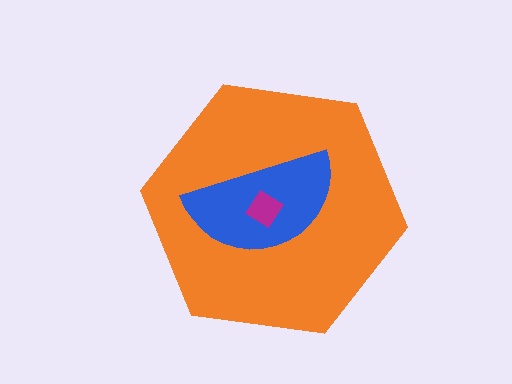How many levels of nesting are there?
3.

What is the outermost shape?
The orange hexagon.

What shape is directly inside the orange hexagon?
The blue semicircle.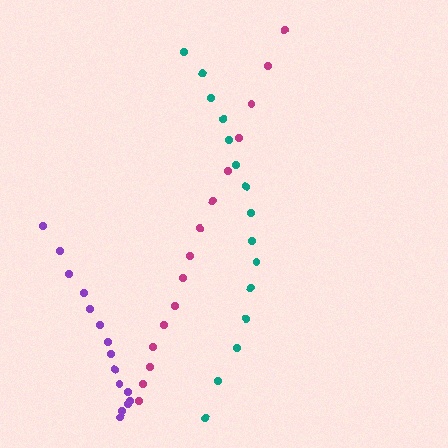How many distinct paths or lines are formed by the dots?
There are 3 distinct paths.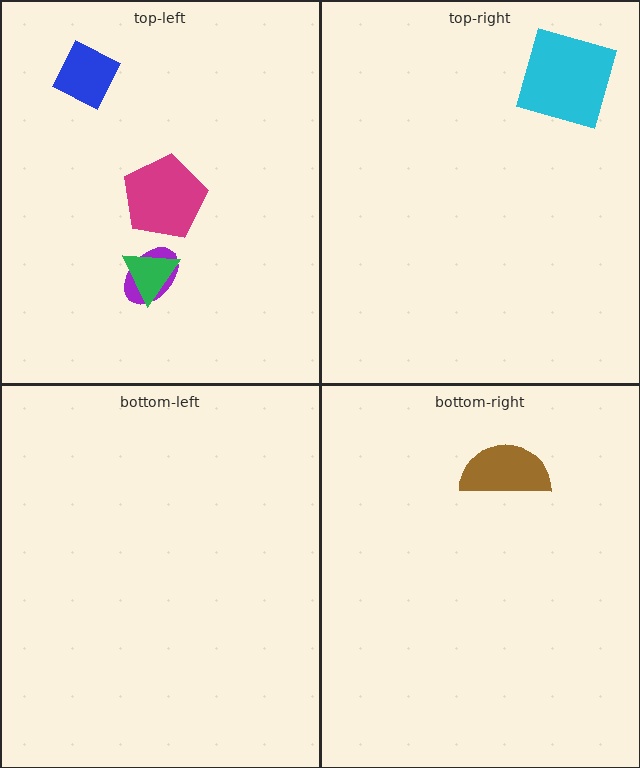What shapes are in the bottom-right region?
The brown semicircle.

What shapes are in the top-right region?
The cyan square.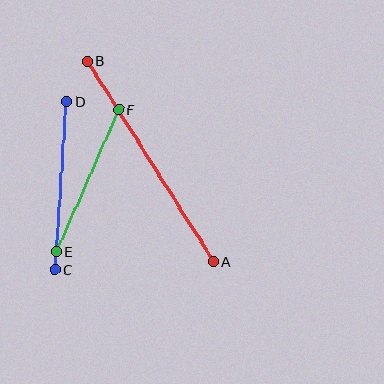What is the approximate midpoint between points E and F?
The midpoint is at approximately (88, 181) pixels.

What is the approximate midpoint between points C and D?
The midpoint is at approximately (61, 186) pixels.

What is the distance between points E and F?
The distance is approximately 155 pixels.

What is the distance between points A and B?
The distance is approximately 237 pixels.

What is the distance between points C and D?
The distance is approximately 169 pixels.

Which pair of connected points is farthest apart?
Points A and B are farthest apart.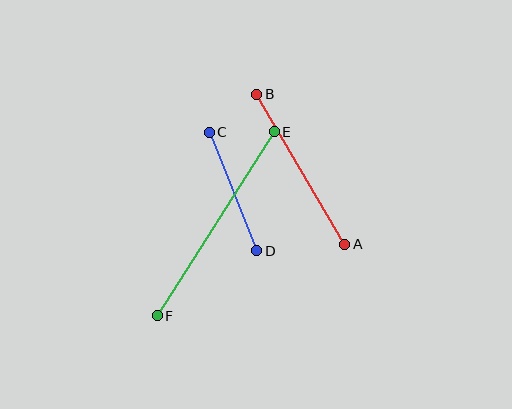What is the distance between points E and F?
The distance is approximately 218 pixels.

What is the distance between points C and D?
The distance is approximately 128 pixels.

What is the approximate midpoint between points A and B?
The midpoint is at approximately (301, 169) pixels.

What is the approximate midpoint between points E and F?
The midpoint is at approximately (216, 224) pixels.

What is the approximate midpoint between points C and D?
The midpoint is at approximately (233, 191) pixels.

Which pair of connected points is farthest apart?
Points E and F are farthest apart.